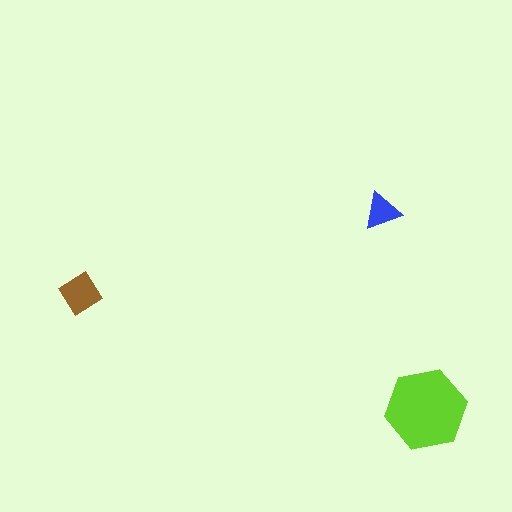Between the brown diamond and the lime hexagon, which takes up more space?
The lime hexagon.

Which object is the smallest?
The blue triangle.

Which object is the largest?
The lime hexagon.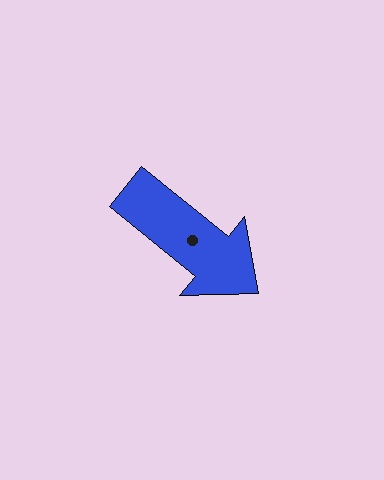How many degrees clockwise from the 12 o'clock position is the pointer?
Approximately 129 degrees.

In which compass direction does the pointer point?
Southeast.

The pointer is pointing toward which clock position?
Roughly 4 o'clock.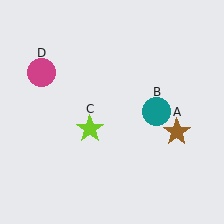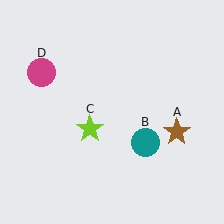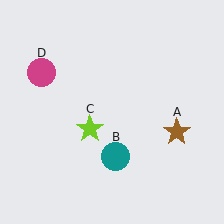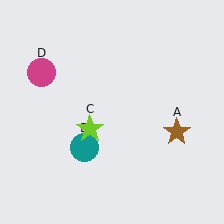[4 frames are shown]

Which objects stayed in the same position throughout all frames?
Brown star (object A) and lime star (object C) and magenta circle (object D) remained stationary.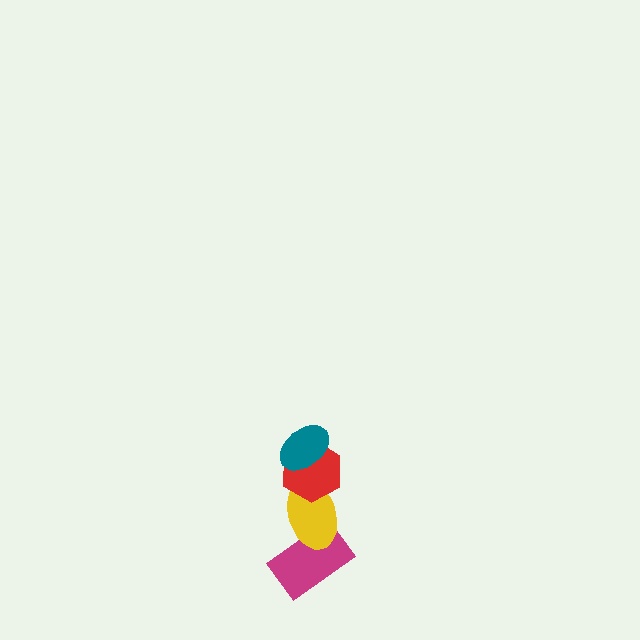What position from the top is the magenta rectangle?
The magenta rectangle is 4th from the top.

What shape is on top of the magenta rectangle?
The yellow ellipse is on top of the magenta rectangle.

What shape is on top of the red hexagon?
The teal ellipse is on top of the red hexagon.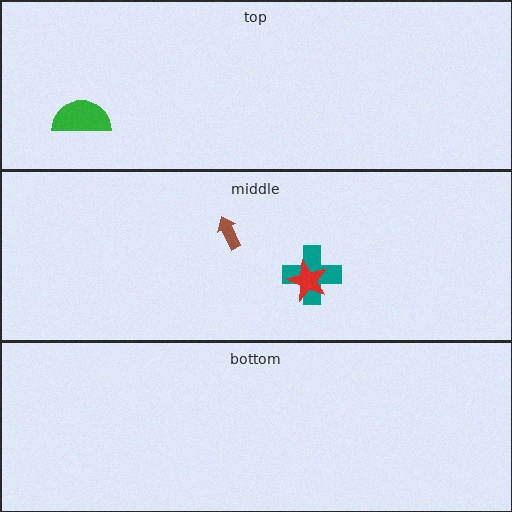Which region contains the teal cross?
The middle region.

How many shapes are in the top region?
1.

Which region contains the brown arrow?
The middle region.